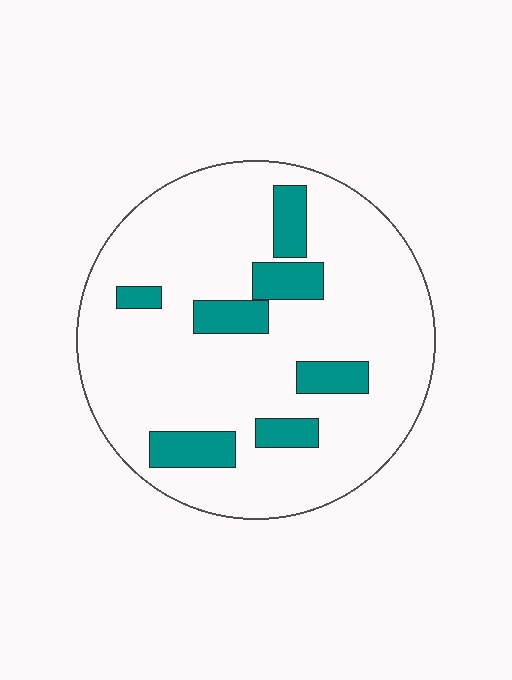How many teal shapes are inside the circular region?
7.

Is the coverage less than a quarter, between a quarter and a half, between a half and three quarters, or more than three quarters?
Less than a quarter.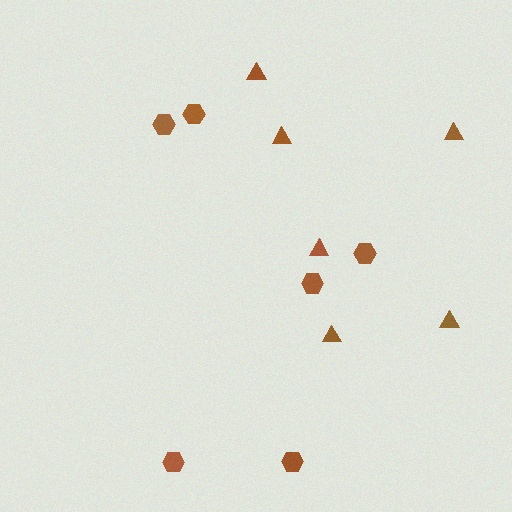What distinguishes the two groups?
There are 2 groups: one group of triangles (6) and one group of hexagons (6).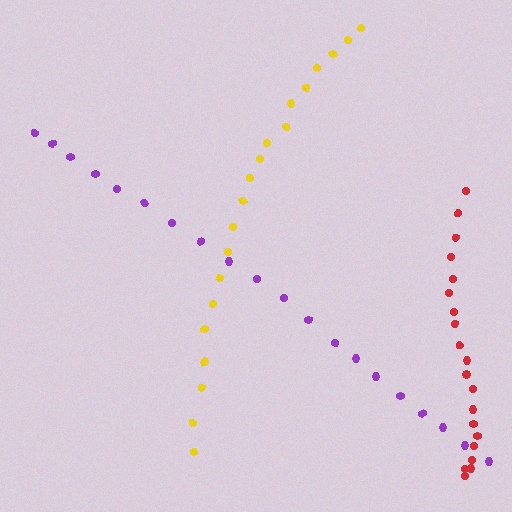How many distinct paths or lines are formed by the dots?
There are 3 distinct paths.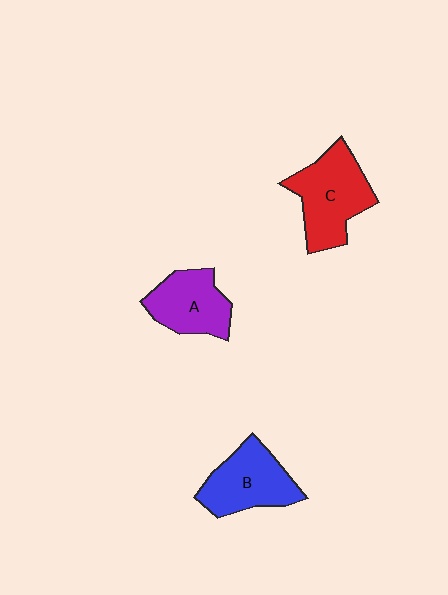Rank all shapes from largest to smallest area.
From largest to smallest: C (red), B (blue), A (purple).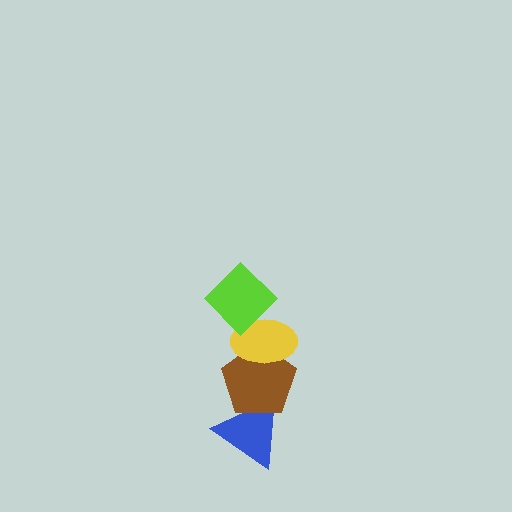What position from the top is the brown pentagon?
The brown pentagon is 3rd from the top.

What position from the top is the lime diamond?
The lime diamond is 1st from the top.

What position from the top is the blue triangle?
The blue triangle is 4th from the top.